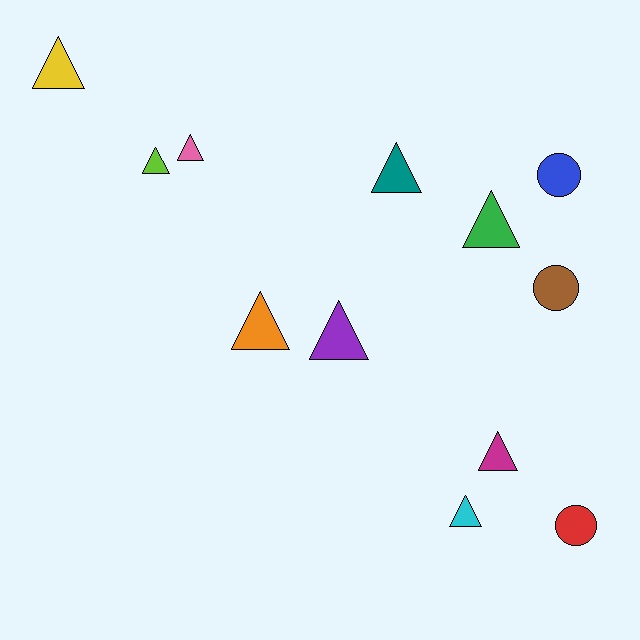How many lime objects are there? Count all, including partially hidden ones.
There is 1 lime object.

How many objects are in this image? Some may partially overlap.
There are 12 objects.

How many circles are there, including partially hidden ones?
There are 3 circles.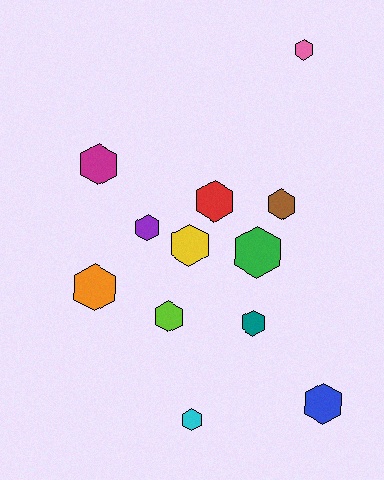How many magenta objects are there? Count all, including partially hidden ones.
There is 1 magenta object.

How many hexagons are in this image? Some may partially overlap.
There are 12 hexagons.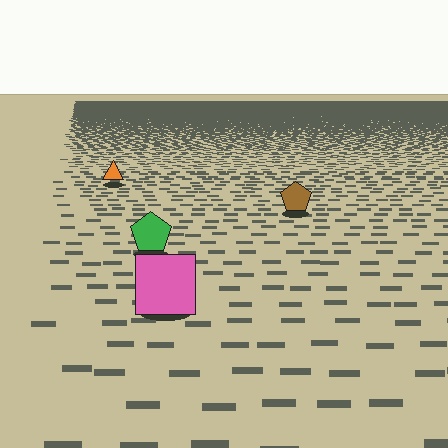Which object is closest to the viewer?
The pink square is closest. The texture marks near it are larger and more spread out.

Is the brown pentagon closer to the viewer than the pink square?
No. The pink square is closer — you can tell from the texture gradient: the ground texture is coarser near it.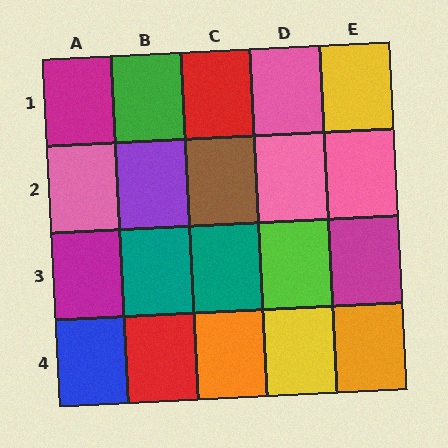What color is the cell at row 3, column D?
Lime.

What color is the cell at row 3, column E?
Magenta.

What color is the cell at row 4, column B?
Red.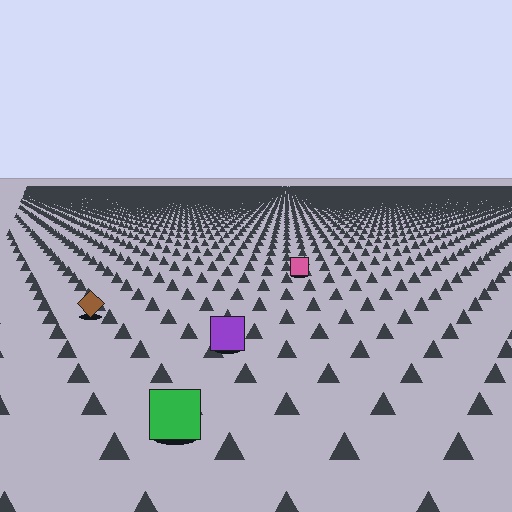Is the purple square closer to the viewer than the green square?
No. The green square is closer — you can tell from the texture gradient: the ground texture is coarser near it.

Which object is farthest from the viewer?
The pink square is farthest from the viewer. It appears smaller and the ground texture around it is denser.